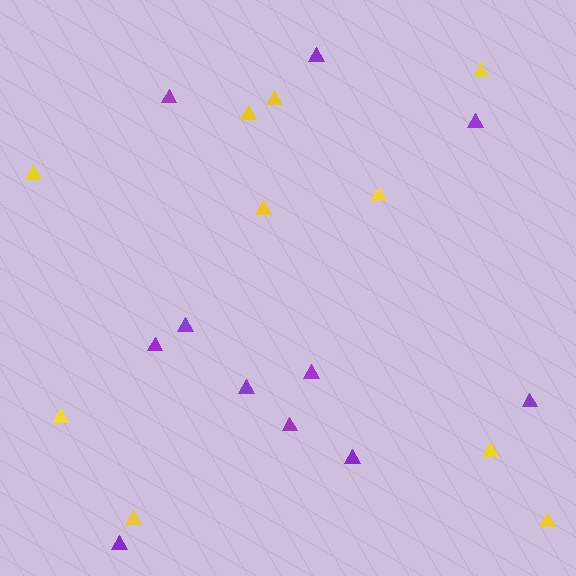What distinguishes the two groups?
There are 2 groups: one group of yellow triangles (10) and one group of purple triangles (11).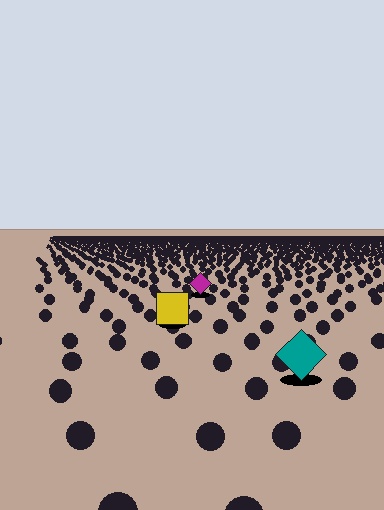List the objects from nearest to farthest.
From nearest to farthest: the teal diamond, the yellow square, the magenta diamond.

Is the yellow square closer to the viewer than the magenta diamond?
Yes. The yellow square is closer — you can tell from the texture gradient: the ground texture is coarser near it.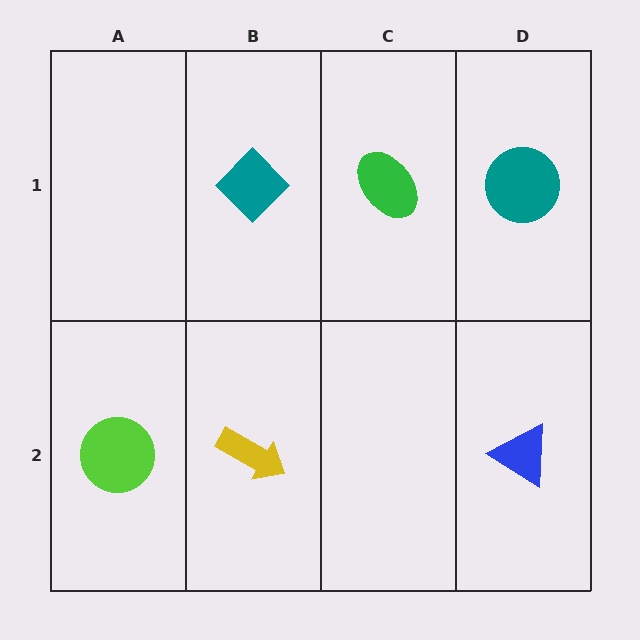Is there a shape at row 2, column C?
No, that cell is empty.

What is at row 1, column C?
A green ellipse.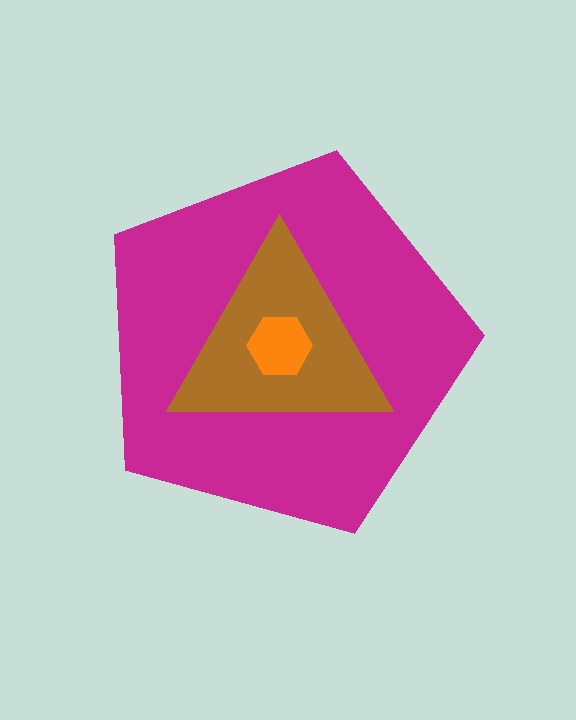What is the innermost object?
The orange hexagon.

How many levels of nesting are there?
3.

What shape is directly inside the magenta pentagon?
The brown triangle.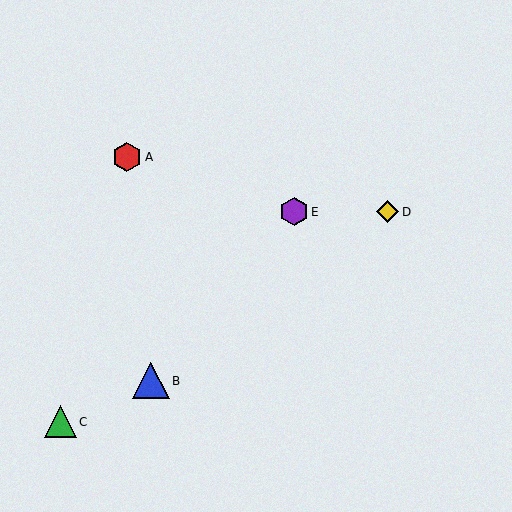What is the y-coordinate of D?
Object D is at y≈211.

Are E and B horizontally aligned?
No, E is at y≈212 and B is at y≈381.